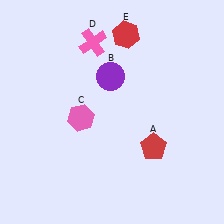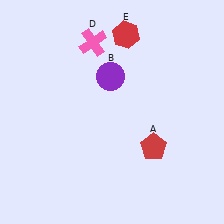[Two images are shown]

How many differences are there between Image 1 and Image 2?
There is 1 difference between the two images.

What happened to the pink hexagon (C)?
The pink hexagon (C) was removed in Image 2. It was in the bottom-left area of Image 1.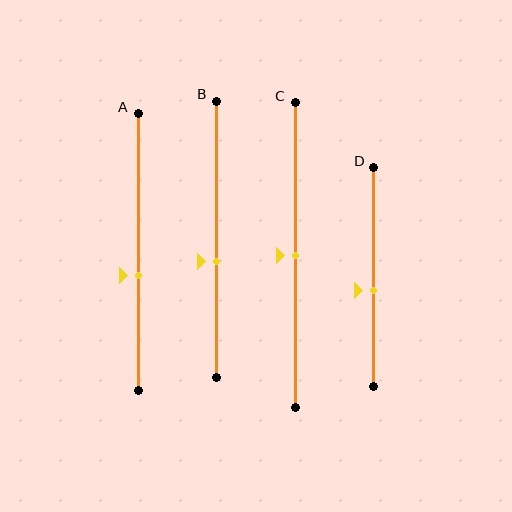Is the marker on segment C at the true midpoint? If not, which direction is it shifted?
Yes, the marker on segment C is at the true midpoint.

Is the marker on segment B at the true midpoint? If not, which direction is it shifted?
No, the marker on segment B is shifted downward by about 8% of the segment length.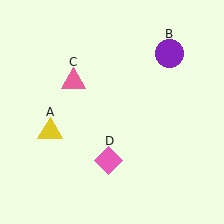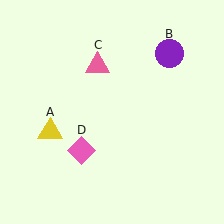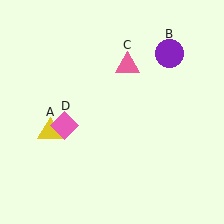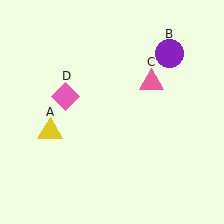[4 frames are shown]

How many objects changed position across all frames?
2 objects changed position: pink triangle (object C), pink diamond (object D).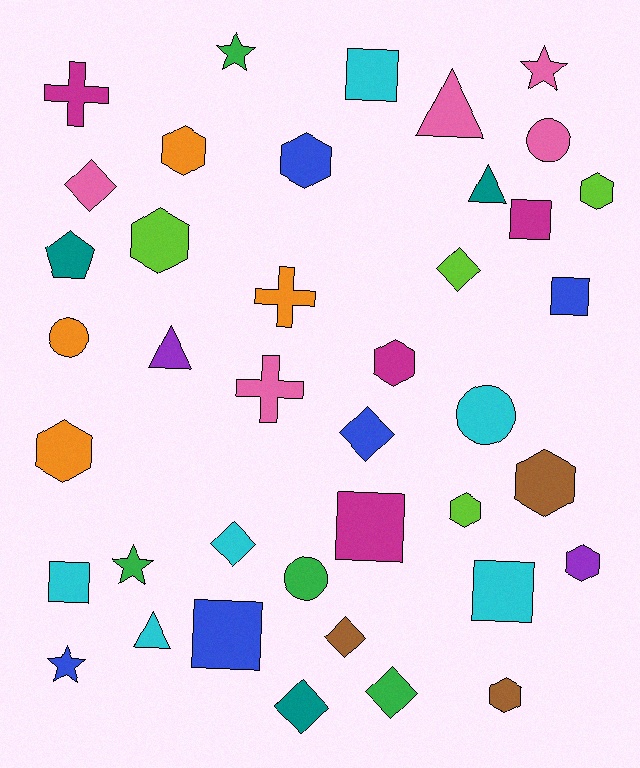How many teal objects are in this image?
There are 3 teal objects.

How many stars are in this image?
There are 4 stars.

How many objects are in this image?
There are 40 objects.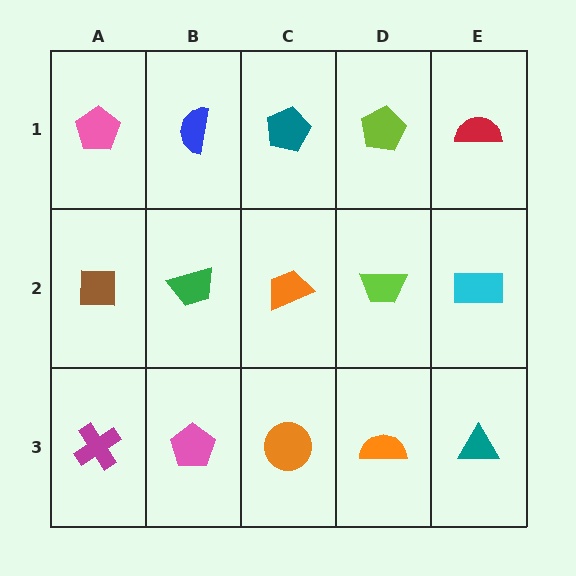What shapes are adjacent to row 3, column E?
A cyan rectangle (row 2, column E), an orange semicircle (row 3, column D).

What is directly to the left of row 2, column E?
A lime trapezoid.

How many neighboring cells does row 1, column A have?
2.